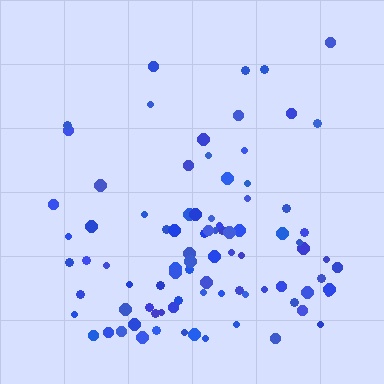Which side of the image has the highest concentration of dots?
The bottom.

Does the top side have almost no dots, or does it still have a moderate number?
Still a moderate number, just noticeably fewer than the bottom.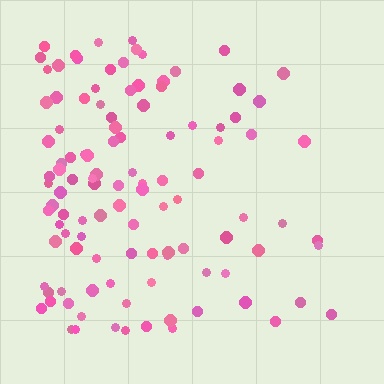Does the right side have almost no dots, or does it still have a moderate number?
Still a moderate number, just noticeably fewer than the left.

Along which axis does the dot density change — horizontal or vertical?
Horizontal.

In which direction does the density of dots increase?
From right to left, with the left side densest.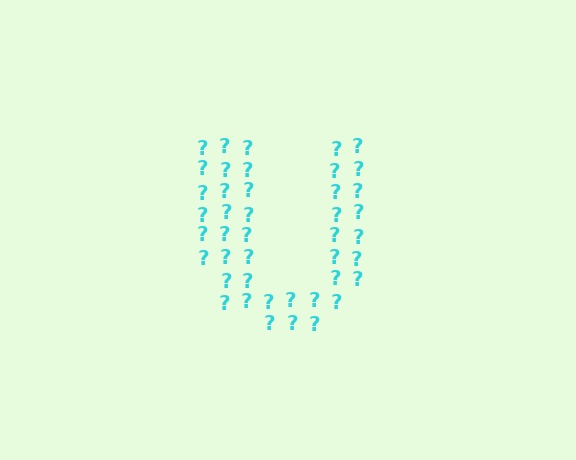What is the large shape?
The large shape is the letter U.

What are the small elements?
The small elements are question marks.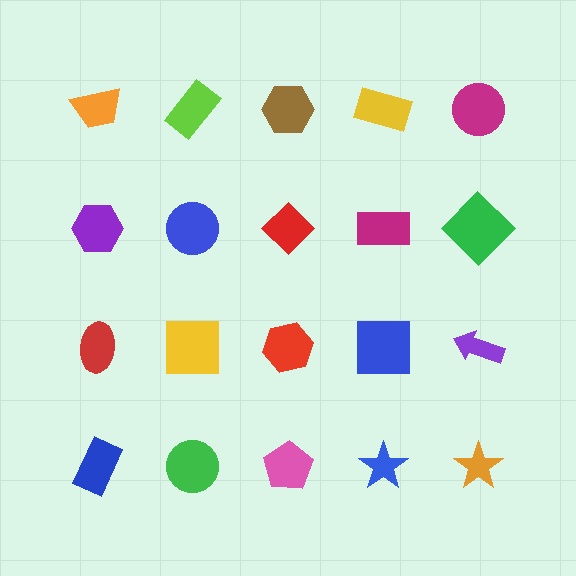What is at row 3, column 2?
A yellow square.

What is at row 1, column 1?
An orange trapezoid.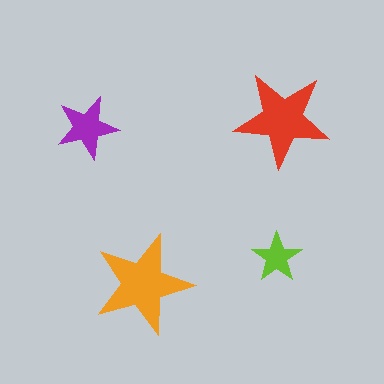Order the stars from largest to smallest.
the orange one, the red one, the purple one, the lime one.